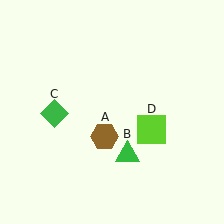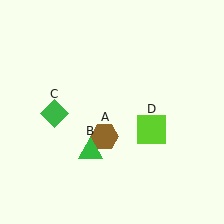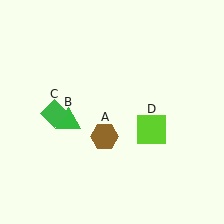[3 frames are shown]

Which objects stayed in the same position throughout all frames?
Brown hexagon (object A) and green diamond (object C) and lime square (object D) remained stationary.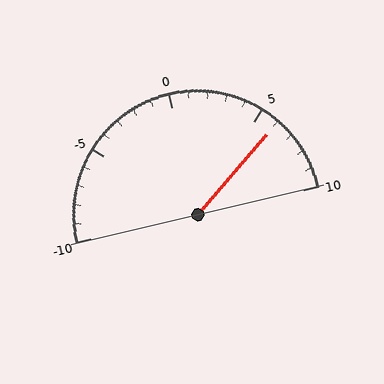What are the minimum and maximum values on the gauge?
The gauge ranges from -10 to 10.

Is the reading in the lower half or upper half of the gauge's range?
The reading is in the upper half of the range (-10 to 10).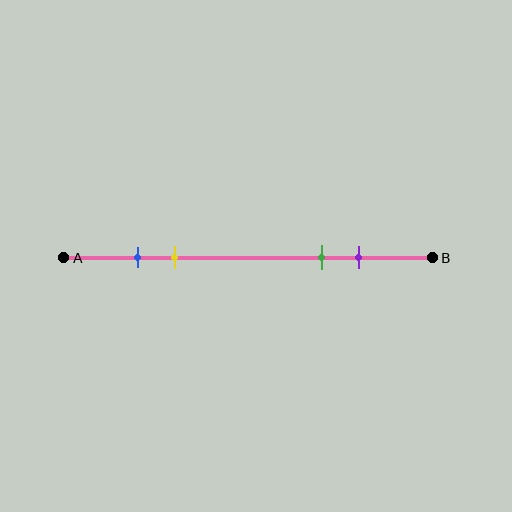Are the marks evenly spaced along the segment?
No, the marks are not evenly spaced.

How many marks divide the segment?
There are 4 marks dividing the segment.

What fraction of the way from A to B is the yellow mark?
The yellow mark is approximately 30% (0.3) of the way from A to B.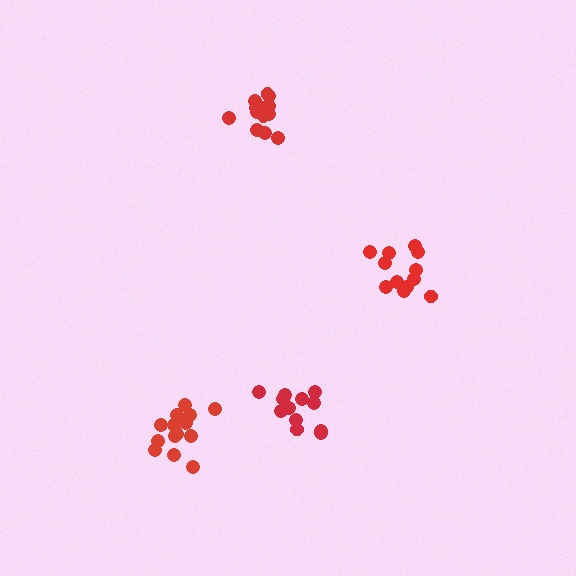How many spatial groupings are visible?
There are 4 spatial groupings.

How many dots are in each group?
Group 1: 13 dots, Group 2: 16 dots, Group 3: 12 dots, Group 4: 13 dots (54 total).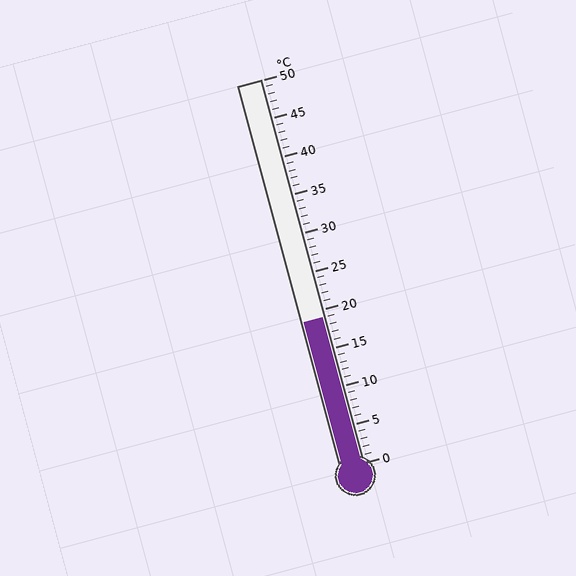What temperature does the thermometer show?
The thermometer shows approximately 19°C.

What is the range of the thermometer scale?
The thermometer scale ranges from 0°C to 50°C.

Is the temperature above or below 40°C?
The temperature is below 40°C.